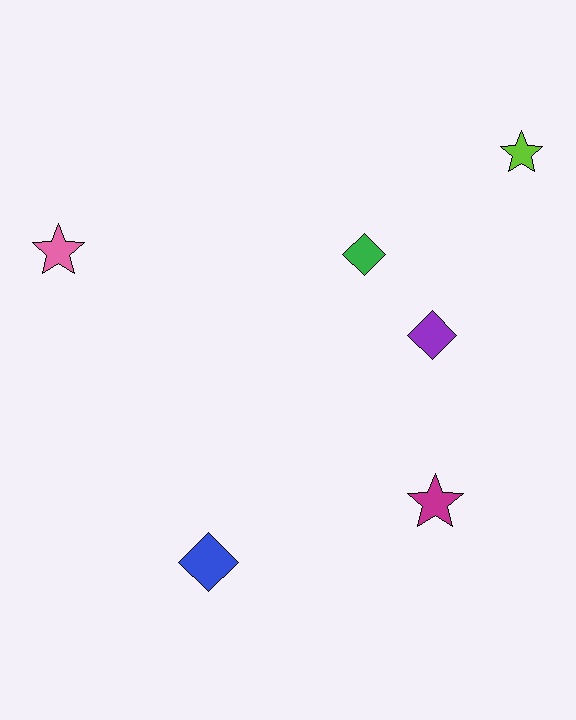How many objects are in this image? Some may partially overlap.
There are 6 objects.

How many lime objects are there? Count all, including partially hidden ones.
There is 1 lime object.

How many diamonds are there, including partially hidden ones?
There are 3 diamonds.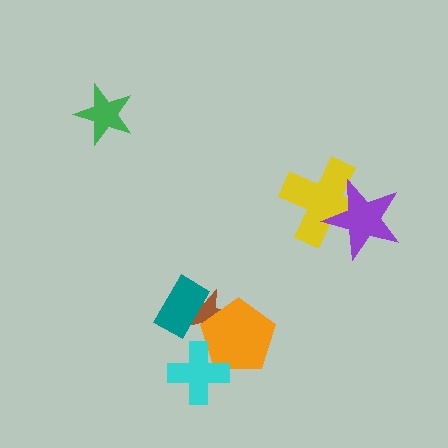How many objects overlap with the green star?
0 objects overlap with the green star.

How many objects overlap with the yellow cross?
1 object overlaps with the yellow cross.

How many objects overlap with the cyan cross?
1 object overlaps with the cyan cross.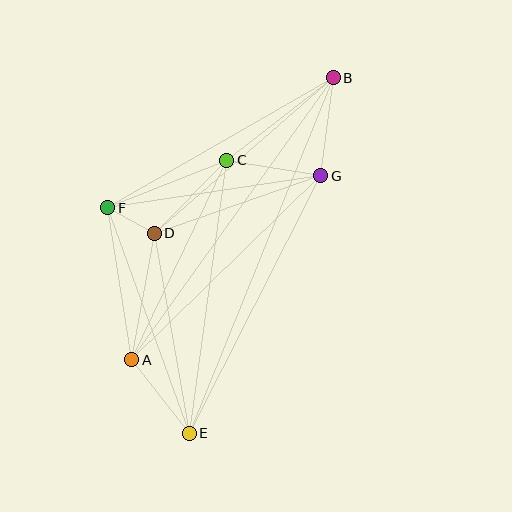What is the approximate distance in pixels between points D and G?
The distance between D and G is approximately 176 pixels.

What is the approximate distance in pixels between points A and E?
The distance between A and E is approximately 93 pixels.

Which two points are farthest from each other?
Points B and E are farthest from each other.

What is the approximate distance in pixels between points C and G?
The distance between C and G is approximately 95 pixels.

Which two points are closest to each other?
Points D and F are closest to each other.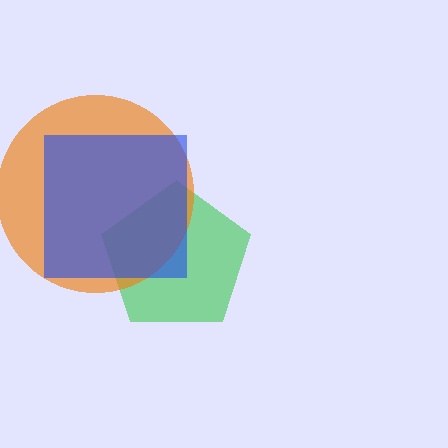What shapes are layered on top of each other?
The layered shapes are: a green pentagon, an orange circle, a blue square.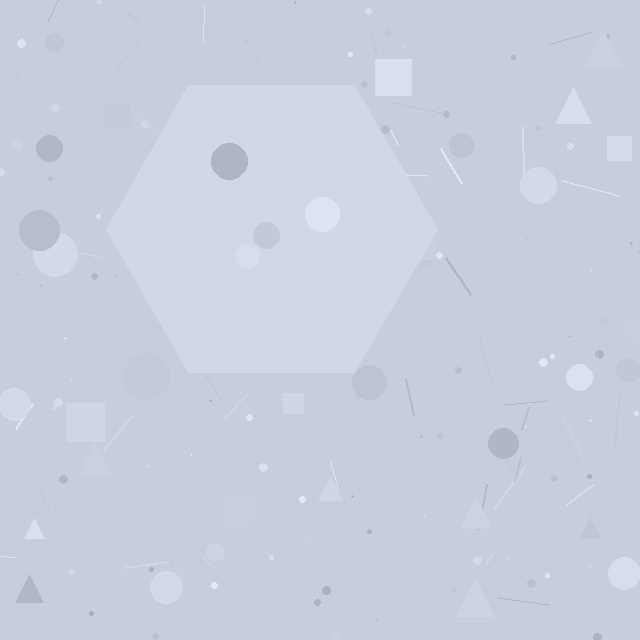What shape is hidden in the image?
A hexagon is hidden in the image.